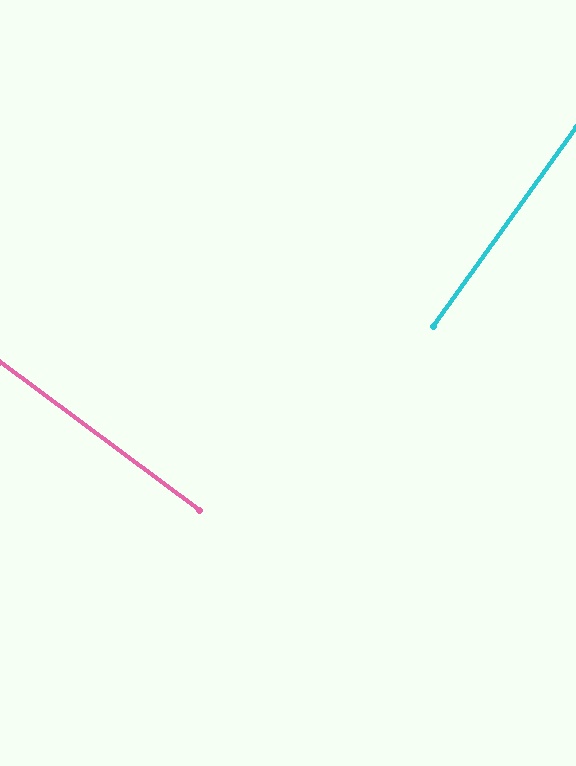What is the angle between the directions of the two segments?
Approximately 89 degrees.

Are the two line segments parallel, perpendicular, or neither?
Perpendicular — they meet at approximately 89°.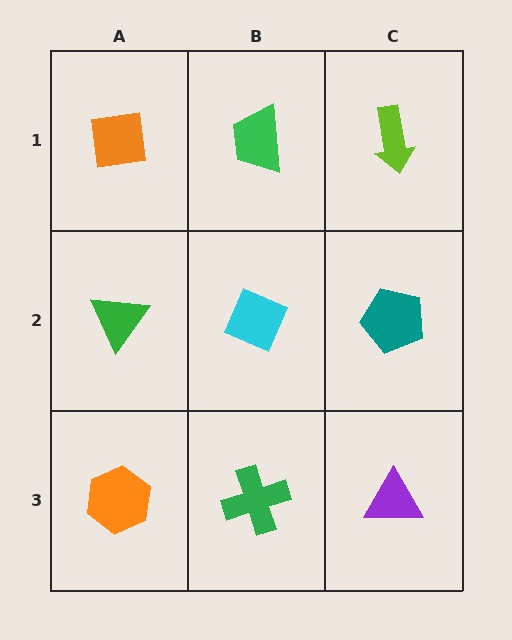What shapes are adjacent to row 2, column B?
A green trapezoid (row 1, column B), a green cross (row 3, column B), a green triangle (row 2, column A), a teal pentagon (row 2, column C).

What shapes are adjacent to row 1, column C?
A teal pentagon (row 2, column C), a green trapezoid (row 1, column B).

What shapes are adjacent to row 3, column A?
A green triangle (row 2, column A), a green cross (row 3, column B).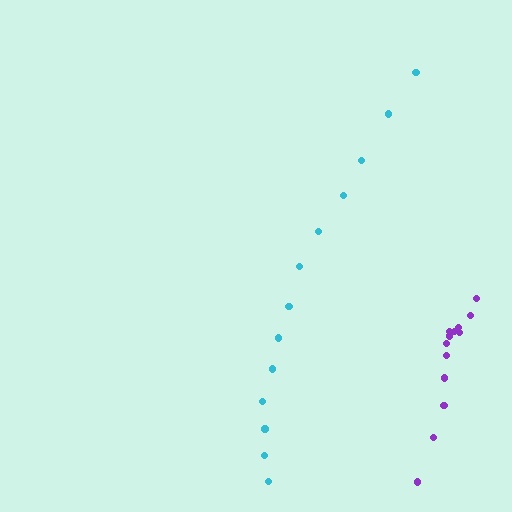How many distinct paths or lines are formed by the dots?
There are 2 distinct paths.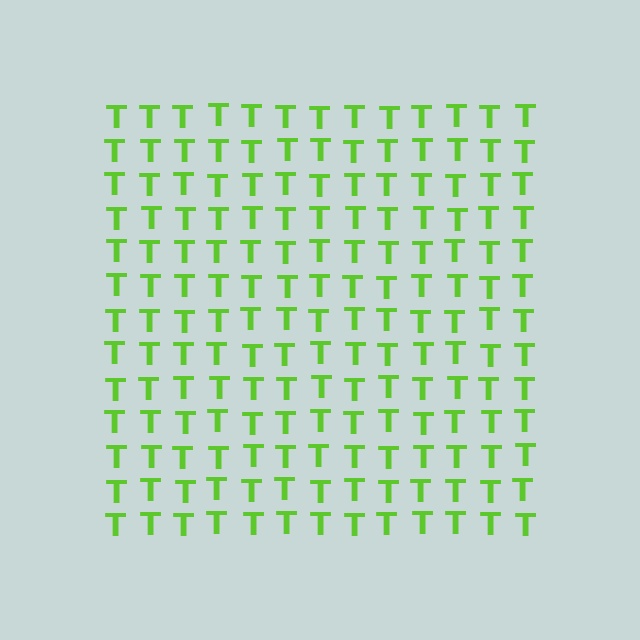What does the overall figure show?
The overall figure shows a square.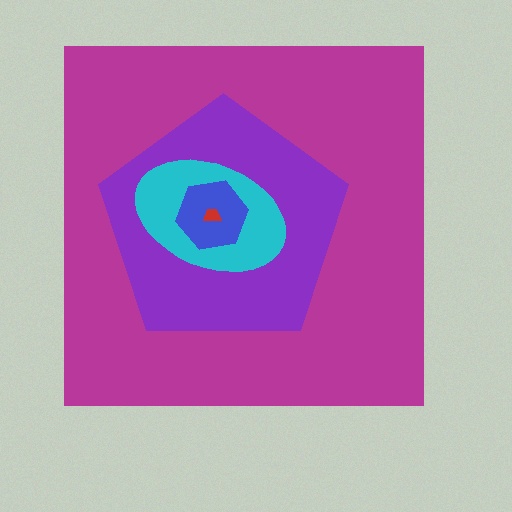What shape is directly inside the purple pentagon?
The cyan ellipse.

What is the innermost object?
The red trapezoid.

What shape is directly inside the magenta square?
The purple pentagon.